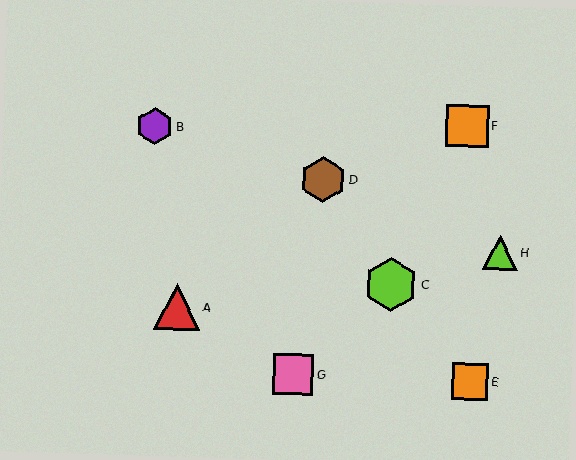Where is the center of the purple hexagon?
The center of the purple hexagon is at (155, 126).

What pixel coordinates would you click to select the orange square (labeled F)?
Click at (467, 126) to select the orange square F.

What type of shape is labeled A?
Shape A is a red triangle.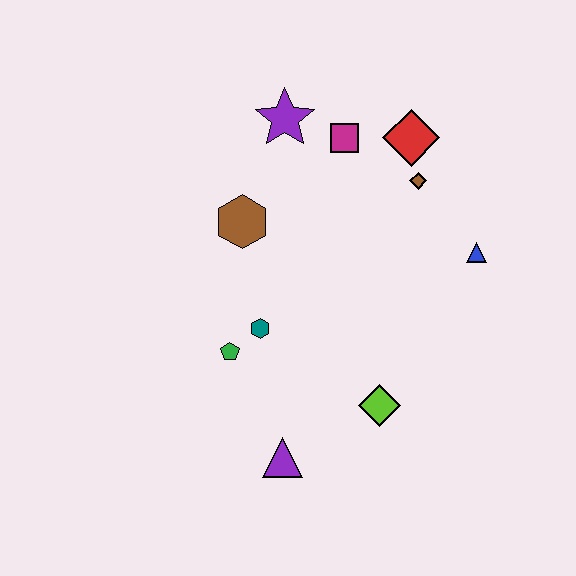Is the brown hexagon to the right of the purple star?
No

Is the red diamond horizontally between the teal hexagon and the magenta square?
No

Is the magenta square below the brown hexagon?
No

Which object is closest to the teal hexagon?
The green pentagon is closest to the teal hexagon.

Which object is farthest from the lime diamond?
The purple star is farthest from the lime diamond.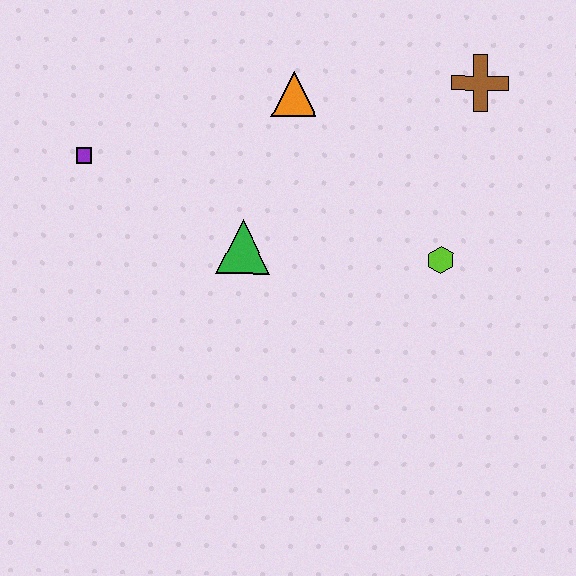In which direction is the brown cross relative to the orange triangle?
The brown cross is to the right of the orange triangle.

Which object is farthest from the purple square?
The brown cross is farthest from the purple square.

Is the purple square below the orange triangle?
Yes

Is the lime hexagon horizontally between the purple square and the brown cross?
Yes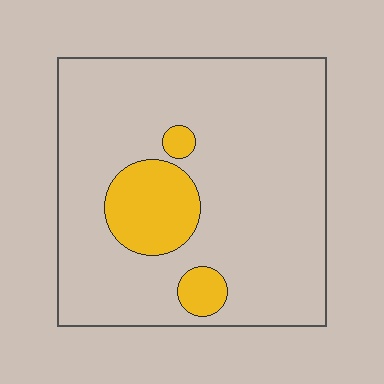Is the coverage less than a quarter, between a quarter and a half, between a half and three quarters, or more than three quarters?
Less than a quarter.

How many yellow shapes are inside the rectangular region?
3.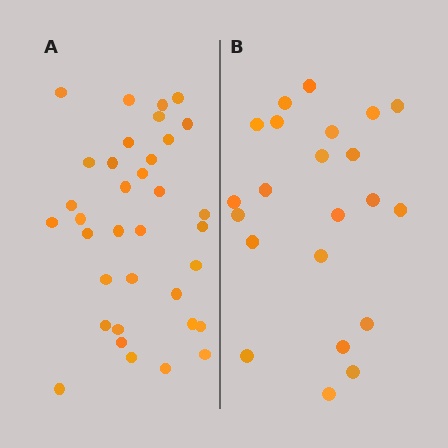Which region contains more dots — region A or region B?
Region A (the left region) has more dots.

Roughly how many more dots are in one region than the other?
Region A has approximately 15 more dots than region B.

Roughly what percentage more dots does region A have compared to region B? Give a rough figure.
About 60% more.